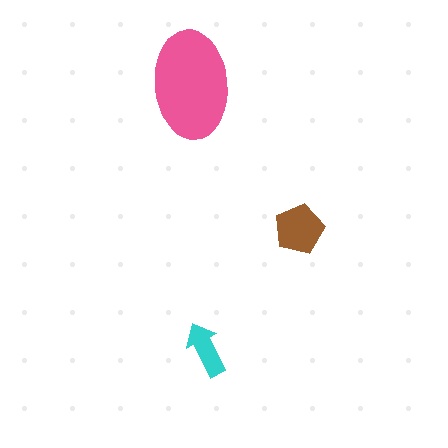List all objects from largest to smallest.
The pink ellipse, the brown pentagon, the cyan arrow.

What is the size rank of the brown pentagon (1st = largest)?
2nd.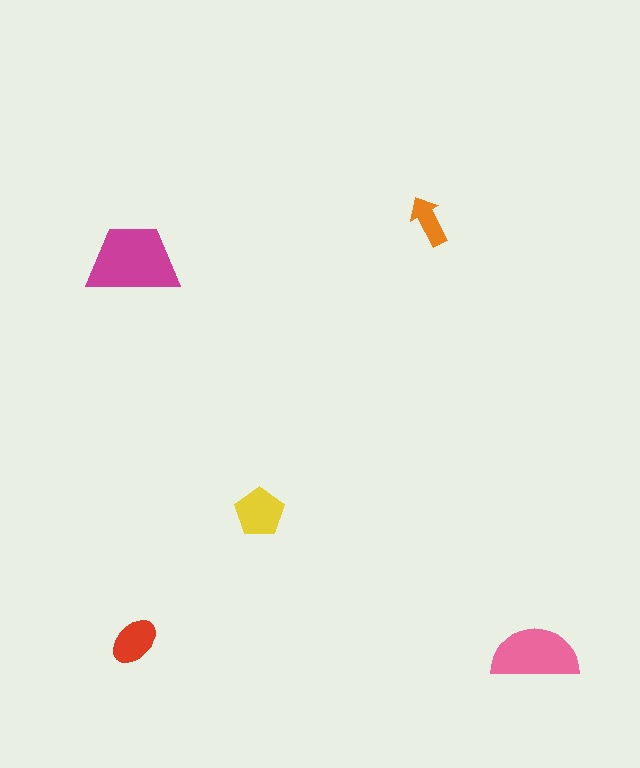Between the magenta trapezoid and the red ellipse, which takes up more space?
The magenta trapezoid.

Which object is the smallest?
The orange arrow.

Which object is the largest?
The magenta trapezoid.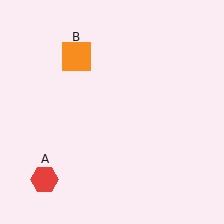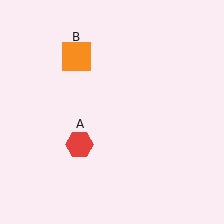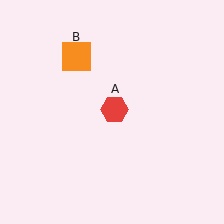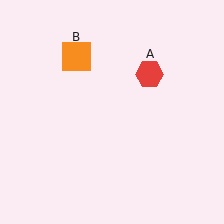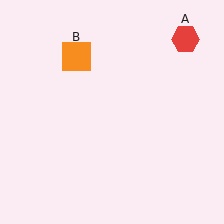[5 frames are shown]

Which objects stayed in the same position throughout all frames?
Orange square (object B) remained stationary.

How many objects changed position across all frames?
1 object changed position: red hexagon (object A).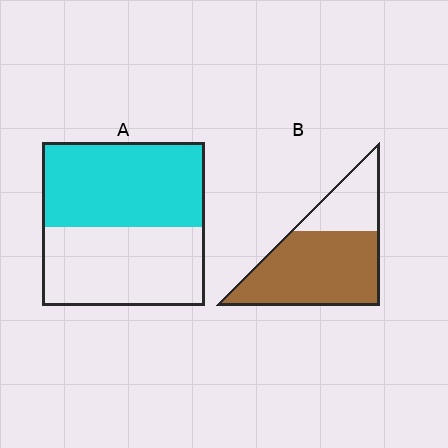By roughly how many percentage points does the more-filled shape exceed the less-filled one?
By roughly 20 percentage points (B over A).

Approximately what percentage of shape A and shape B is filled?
A is approximately 50% and B is approximately 70%.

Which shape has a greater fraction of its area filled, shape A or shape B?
Shape B.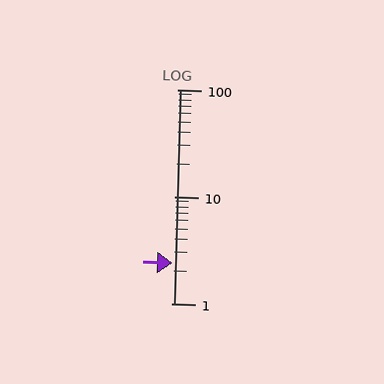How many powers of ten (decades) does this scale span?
The scale spans 2 decades, from 1 to 100.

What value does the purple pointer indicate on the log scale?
The pointer indicates approximately 2.4.